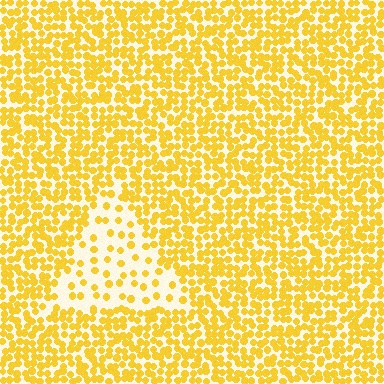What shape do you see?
I see a triangle.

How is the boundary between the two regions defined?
The boundary is defined by a change in element density (approximately 2.8x ratio). All elements are the same color, size, and shape.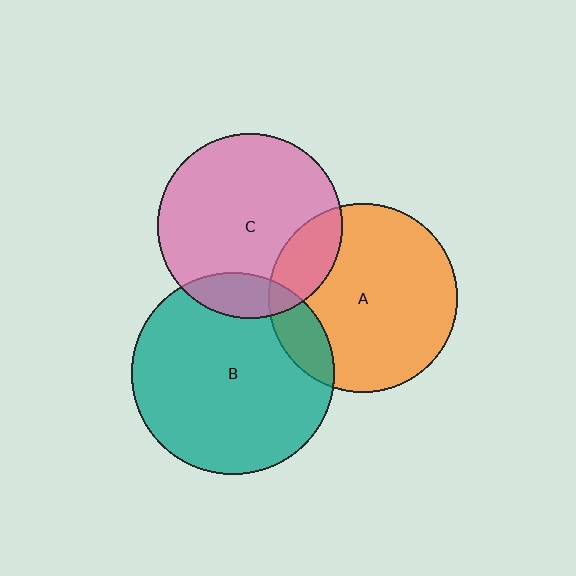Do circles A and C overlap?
Yes.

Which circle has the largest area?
Circle B (teal).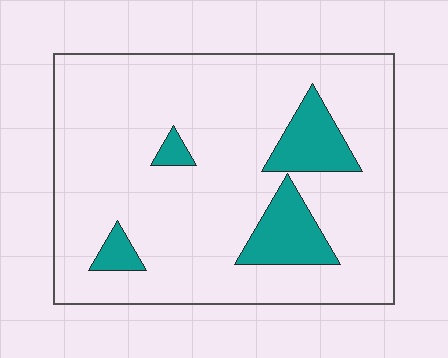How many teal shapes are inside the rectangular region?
4.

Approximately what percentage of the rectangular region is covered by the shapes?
Approximately 15%.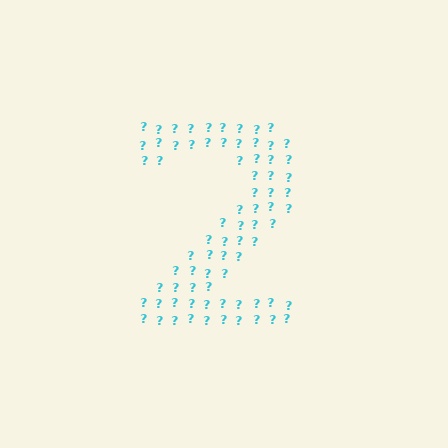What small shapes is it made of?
It is made of small question marks.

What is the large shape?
The large shape is the digit 2.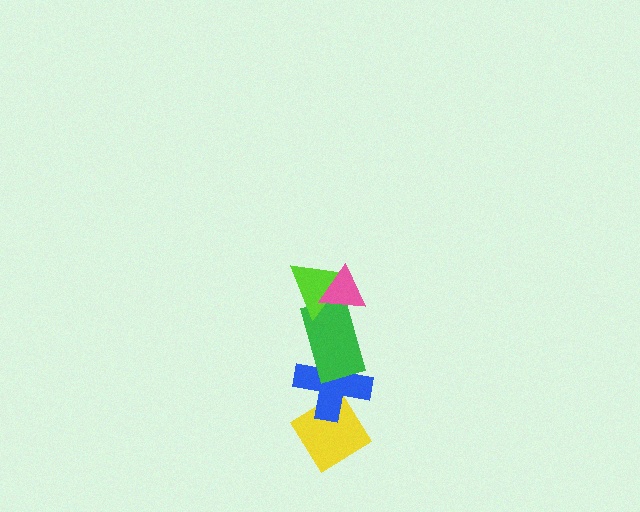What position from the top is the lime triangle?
The lime triangle is 2nd from the top.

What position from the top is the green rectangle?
The green rectangle is 3rd from the top.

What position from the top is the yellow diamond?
The yellow diamond is 5th from the top.